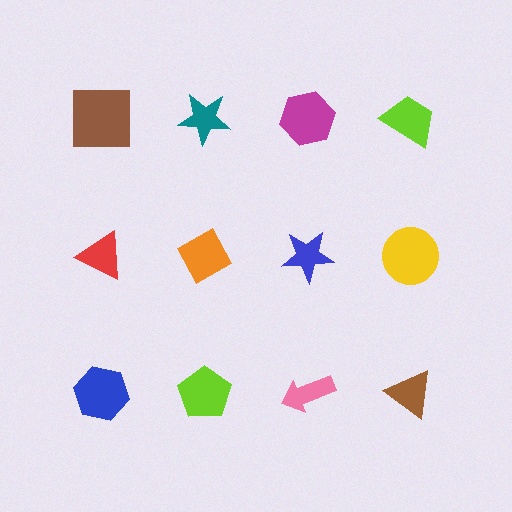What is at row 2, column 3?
A blue star.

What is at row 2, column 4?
A yellow circle.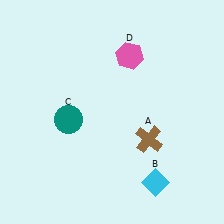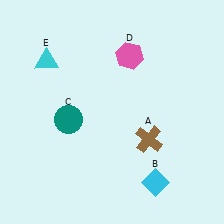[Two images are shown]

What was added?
A cyan triangle (E) was added in Image 2.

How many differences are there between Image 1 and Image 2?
There is 1 difference between the two images.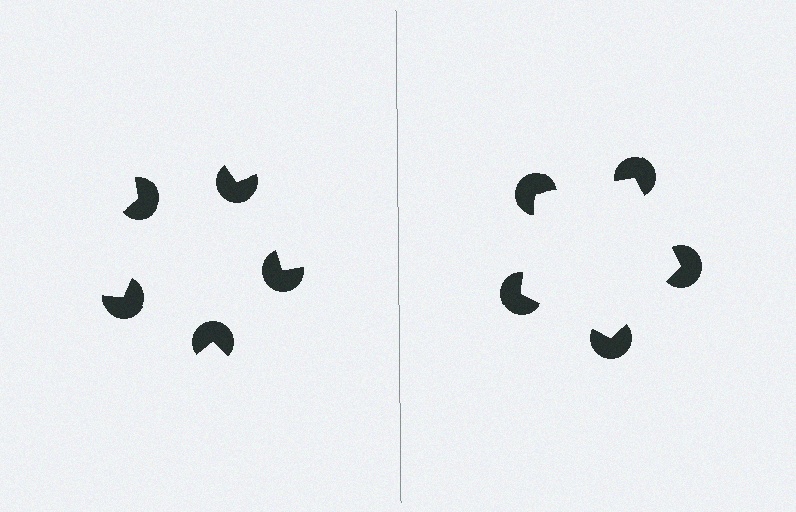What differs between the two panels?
The pac-man discs are positioned identically on both sides; only the wedge orientations differ. On the right they align to a pentagon; on the left they are misaligned.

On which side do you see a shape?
An illusory pentagon appears on the right side. On the left side the wedge cuts are rotated, so no coherent shape forms.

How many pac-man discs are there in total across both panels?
10 — 5 on each side.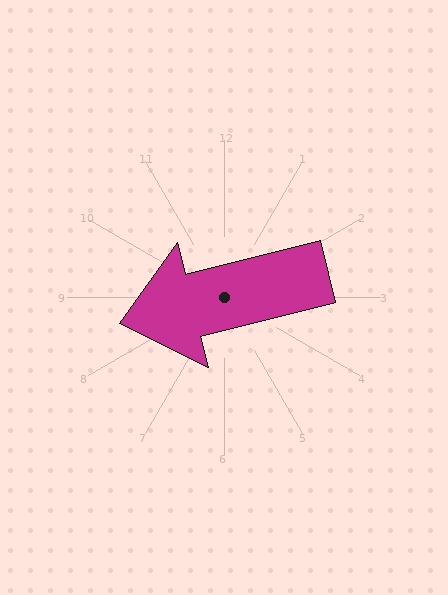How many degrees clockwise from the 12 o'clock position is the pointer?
Approximately 256 degrees.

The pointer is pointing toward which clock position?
Roughly 9 o'clock.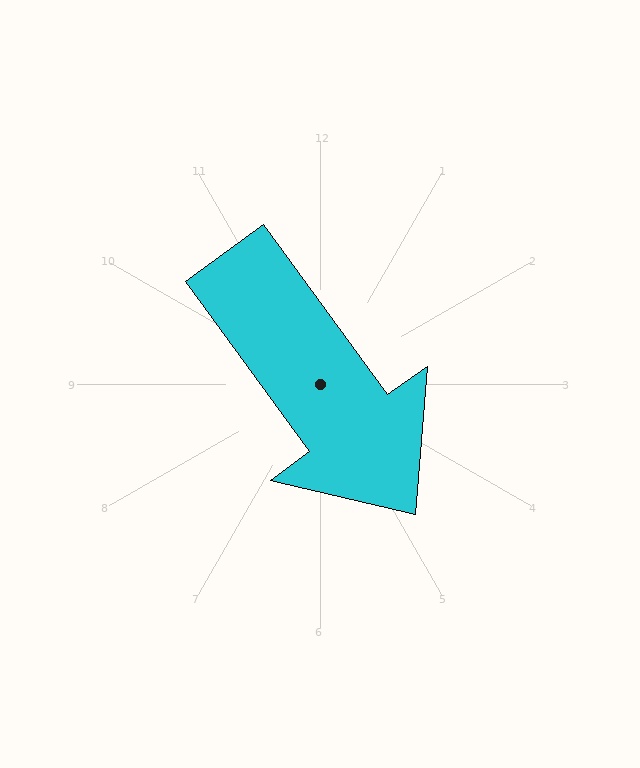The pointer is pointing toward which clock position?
Roughly 5 o'clock.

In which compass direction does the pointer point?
Southeast.